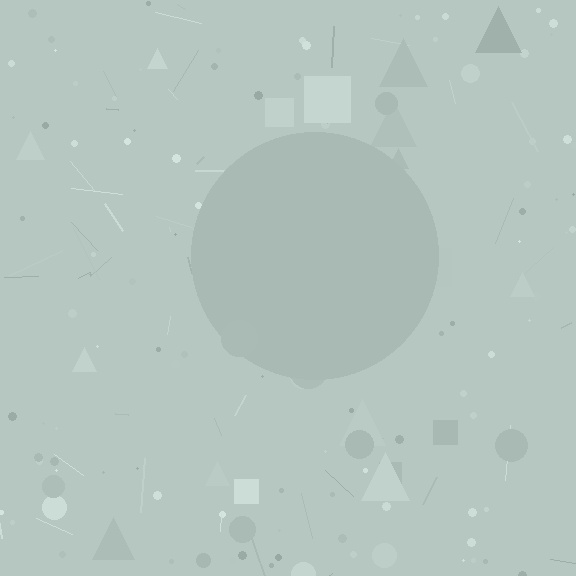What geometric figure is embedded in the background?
A circle is embedded in the background.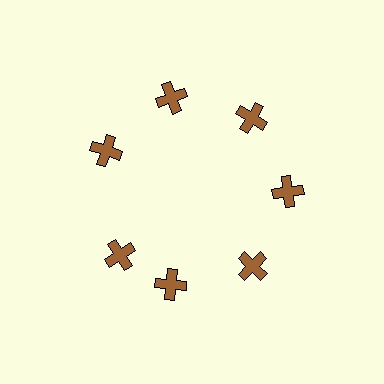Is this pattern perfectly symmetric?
No. The 7 brown crosses are arranged in a ring, but one element near the 8 o'clock position is rotated out of alignment along the ring, breaking the 7-fold rotational symmetry.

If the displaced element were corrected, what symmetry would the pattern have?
It would have 7-fold rotational symmetry — the pattern would map onto itself every 51 degrees.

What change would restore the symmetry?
The symmetry would be restored by rotating it back into even spacing with its neighbors so that all 7 crosses sit at equal angles and equal distance from the center.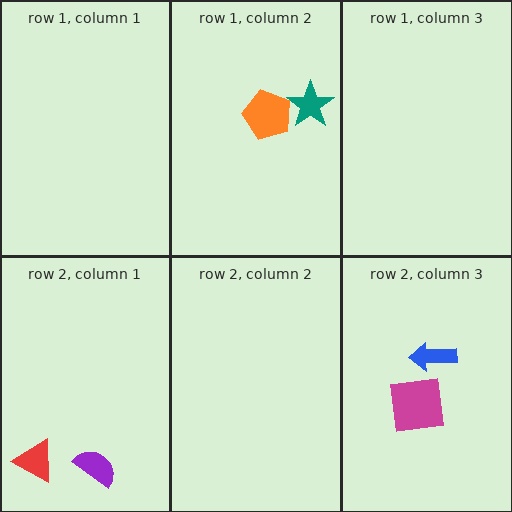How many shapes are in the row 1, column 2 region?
2.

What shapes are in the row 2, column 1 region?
The red triangle, the purple semicircle.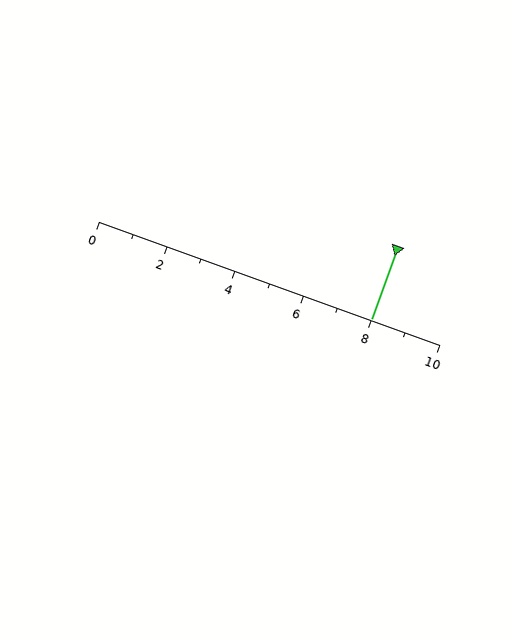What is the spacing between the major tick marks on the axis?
The major ticks are spaced 2 apart.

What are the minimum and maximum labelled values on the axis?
The axis runs from 0 to 10.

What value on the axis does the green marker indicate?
The marker indicates approximately 8.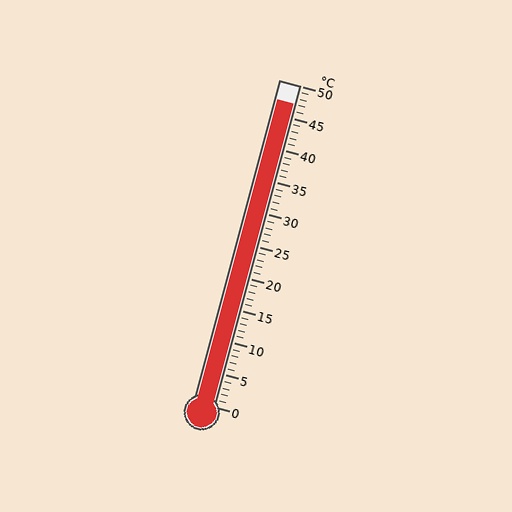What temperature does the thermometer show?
The thermometer shows approximately 47°C.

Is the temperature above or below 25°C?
The temperature is above 25°C.